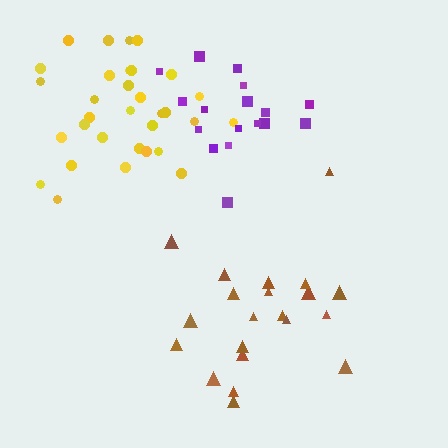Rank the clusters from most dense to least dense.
purple, yellow, brown.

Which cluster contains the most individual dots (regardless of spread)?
Yellow (32).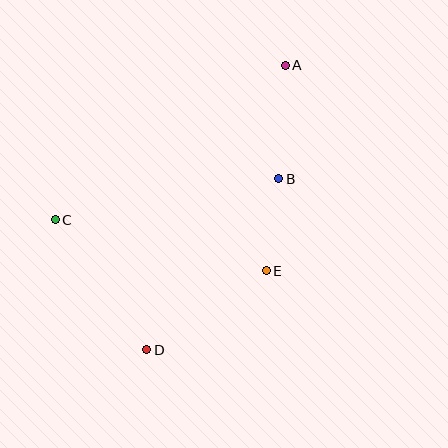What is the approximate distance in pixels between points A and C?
The distance between A and C is approximately 277 pixels.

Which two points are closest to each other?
Points B and E are closest to each other.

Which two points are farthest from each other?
Points A and D are farthest from each other.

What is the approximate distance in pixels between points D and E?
The distance between D and E is approximately 143 pixels.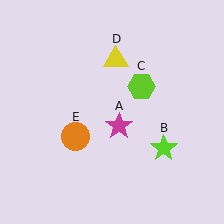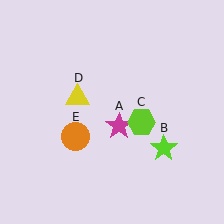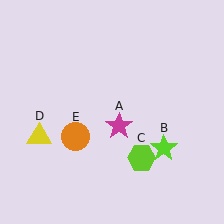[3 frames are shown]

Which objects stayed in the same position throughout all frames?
Magenta star (object A) and lime star (object B) and orange circle (object E) remained stationary.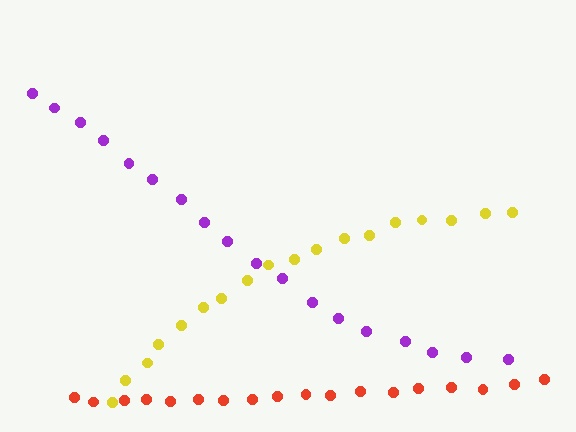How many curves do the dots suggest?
There are 3 distinct paths.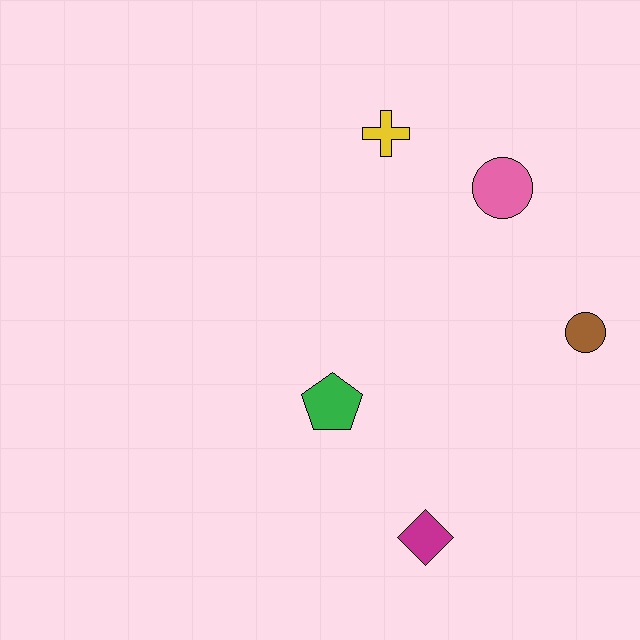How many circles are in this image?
There are 2 circles.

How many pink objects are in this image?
There is 1 pink object.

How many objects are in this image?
There are 5 objects.